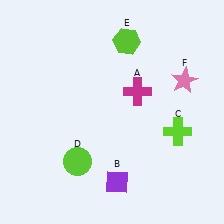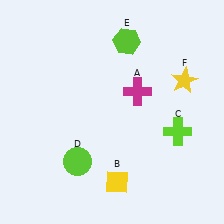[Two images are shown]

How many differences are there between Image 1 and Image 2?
There are 2 differences between the two images.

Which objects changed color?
B changed from purple to yellow. F changed from pink to yellow.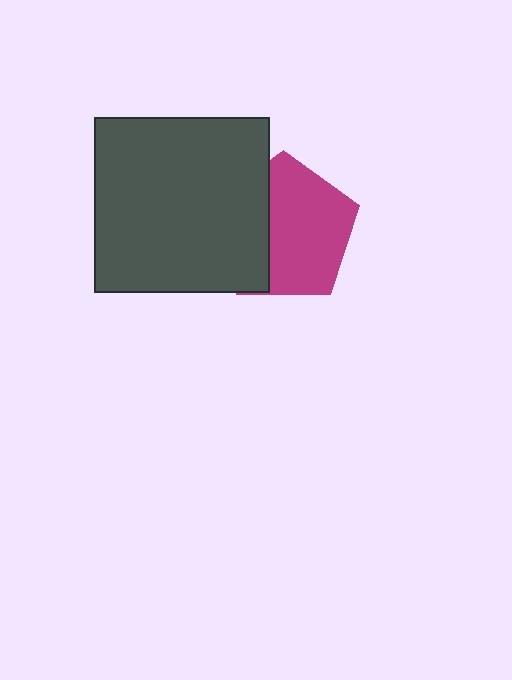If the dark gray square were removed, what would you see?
You would see the complete magenta pentagon.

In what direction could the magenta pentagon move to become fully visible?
The magenta pentagon could move right. That would shift it out from behind the dark gray square entirely.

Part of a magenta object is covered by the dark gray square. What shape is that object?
It is a pentagon.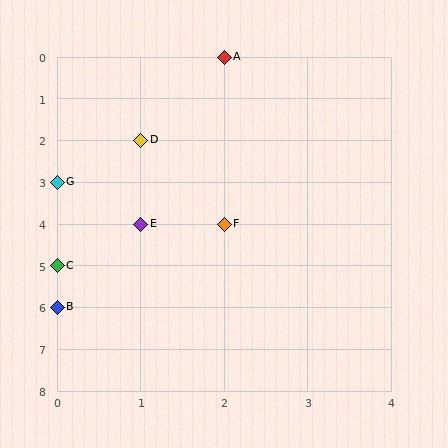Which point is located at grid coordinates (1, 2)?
Point D is at (1, 2).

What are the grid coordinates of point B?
Point B is at grid coordinates (0, 6).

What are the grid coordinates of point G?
Point G is at grid coordinates (0, 3).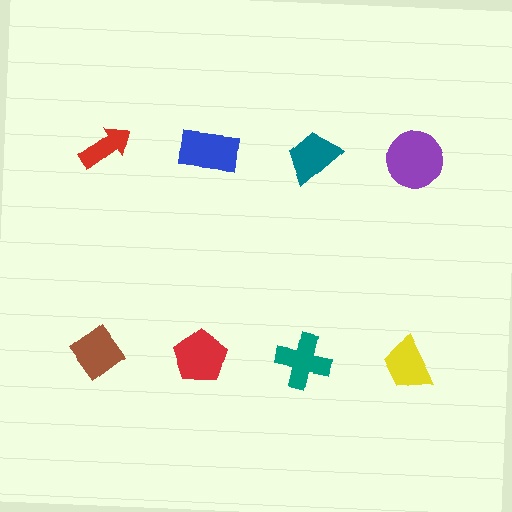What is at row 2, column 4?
A yellow trapezoid.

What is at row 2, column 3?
A teal cross.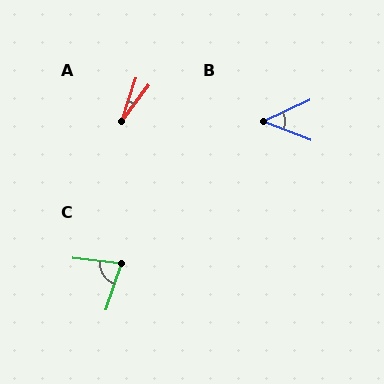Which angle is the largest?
C, at approximately 78 degrees.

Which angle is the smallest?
A, at approximately 18 degrees.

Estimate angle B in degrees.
Approximately 45 degrees.